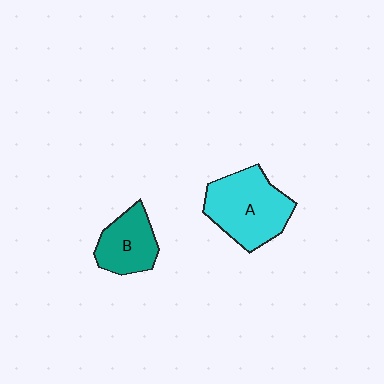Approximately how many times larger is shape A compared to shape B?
Approximately 1.6 times.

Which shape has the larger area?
Shape A (cyan).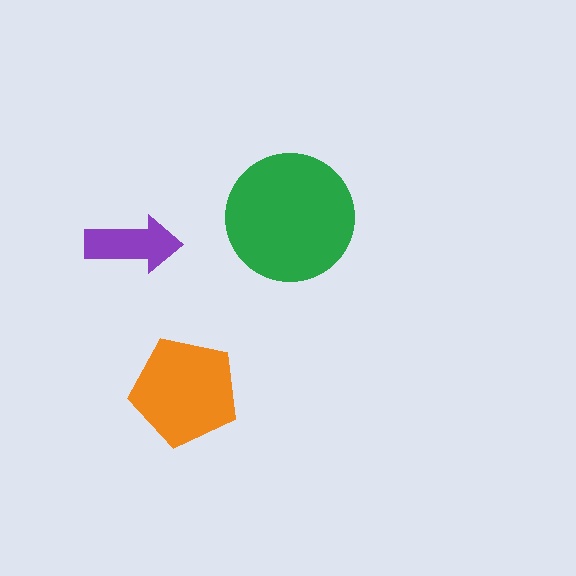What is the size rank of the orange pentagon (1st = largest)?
2nd.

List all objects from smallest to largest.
The purple arrow, the orange pentagon, the green circle.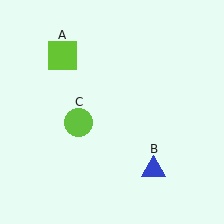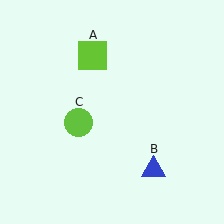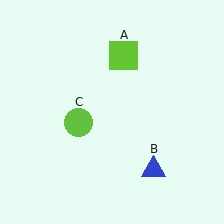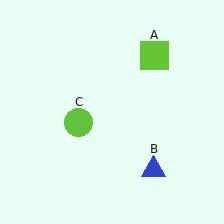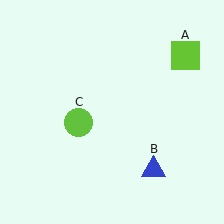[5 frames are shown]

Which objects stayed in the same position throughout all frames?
Blue triangle (object B) and lime circle (object C) remained stationary.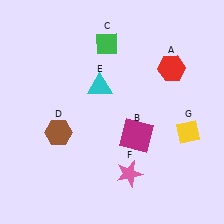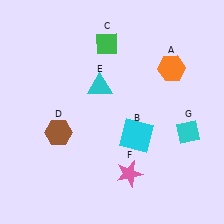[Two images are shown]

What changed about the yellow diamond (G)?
In Image 1, G is yellow. In Image 2, it changed to cyan.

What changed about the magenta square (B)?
In Image 1, B is magenta. In Image 2, it changed to cyan.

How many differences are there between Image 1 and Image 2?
There are 3 differences between the two images.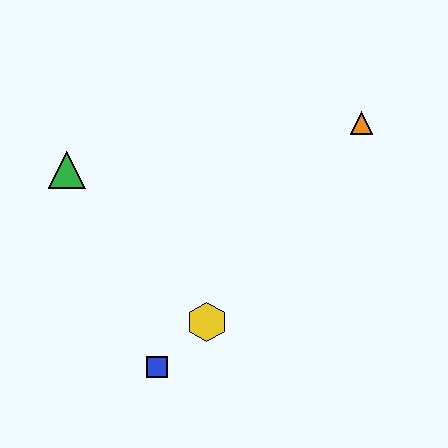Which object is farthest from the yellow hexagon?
The orange triangle is farthest from the yellow hexagon.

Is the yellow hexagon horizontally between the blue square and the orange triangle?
Yes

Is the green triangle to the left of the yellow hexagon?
Yes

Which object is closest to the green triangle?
The yellow hexagon is closest to the green triangle.